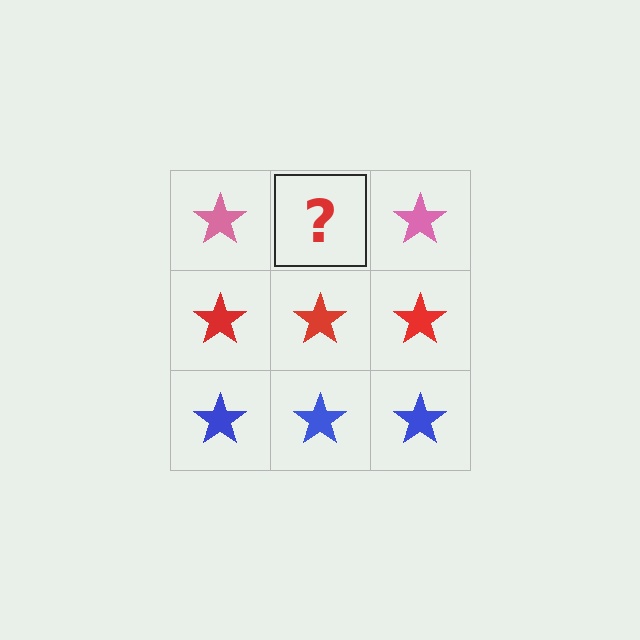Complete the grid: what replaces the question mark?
The question mark should be replaced with a pink star.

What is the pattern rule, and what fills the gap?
The rule is that each row has a consistent color. The gap should be filled with a pink star.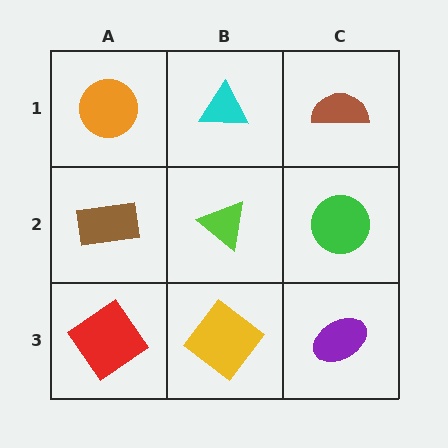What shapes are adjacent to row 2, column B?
A cyan triangle (row 1, column B), a yellow diamond (row 3, column B), a brown rectangle (row 2, column A), a green circle (row 2, column C).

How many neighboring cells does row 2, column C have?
3.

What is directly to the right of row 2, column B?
A green circle.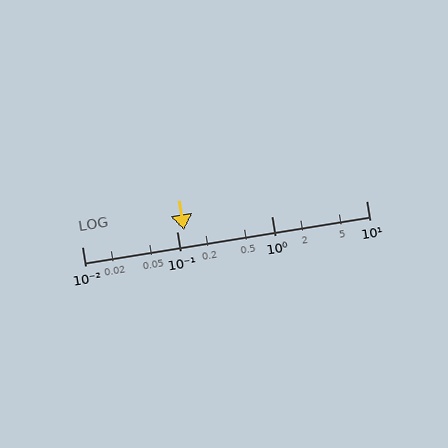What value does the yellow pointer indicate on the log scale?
The pointer indicates approximately 0.12.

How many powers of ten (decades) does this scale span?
The scale spans 3 decades, from 0.01 to 10.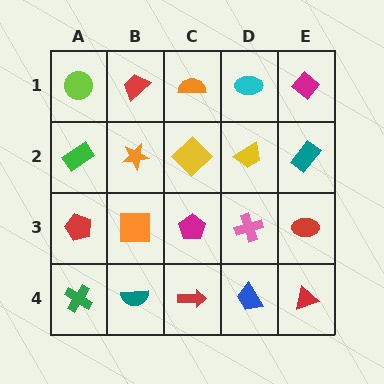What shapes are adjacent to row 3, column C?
A yellow diamond (row 2, column C), a red arrow (row 4, column C), an orange square (row 3, column B), a pink cross (row 3, column D).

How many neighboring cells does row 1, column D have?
3.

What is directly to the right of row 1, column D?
A magenta diamond.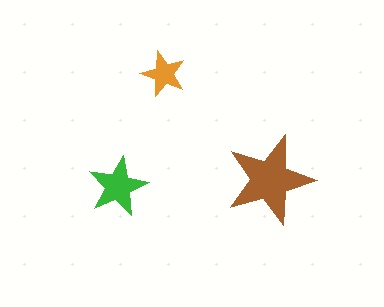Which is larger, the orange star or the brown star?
The brown one.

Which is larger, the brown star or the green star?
The brown one.